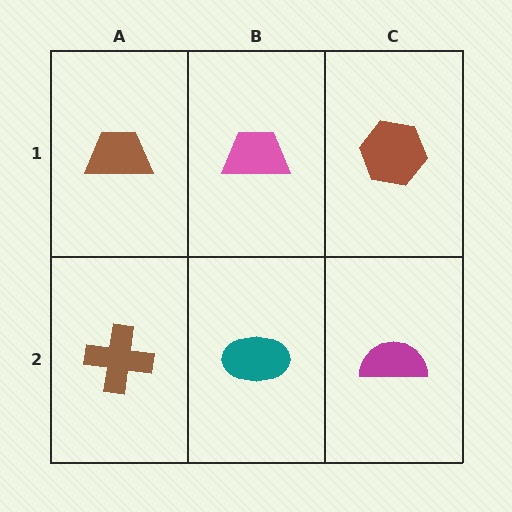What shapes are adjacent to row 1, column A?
A brown cross (row 2, column A), a pink trapezoid (row 1, column B).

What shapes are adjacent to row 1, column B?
A teal ellipse (row 2, column B), a brown trapezoid (row 1, column A), a brown hexagon (row 1, column C).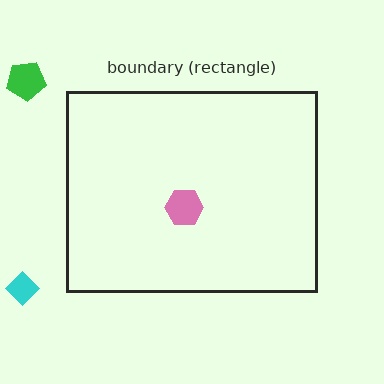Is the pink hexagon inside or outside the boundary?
Inside.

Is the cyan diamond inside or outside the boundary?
Outside.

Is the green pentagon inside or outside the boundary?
Outside.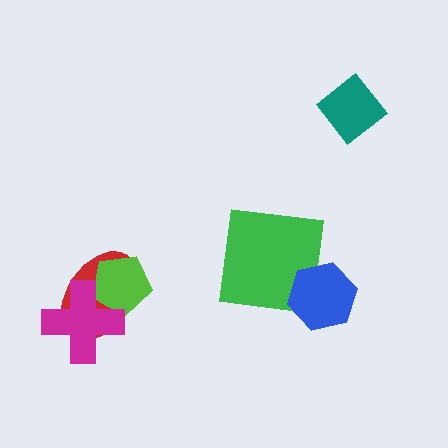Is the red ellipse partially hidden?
Yes, it is partially covered by another shape.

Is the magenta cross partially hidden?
No, no other shape covers it.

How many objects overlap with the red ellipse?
2 objects overlap with the red ellipse.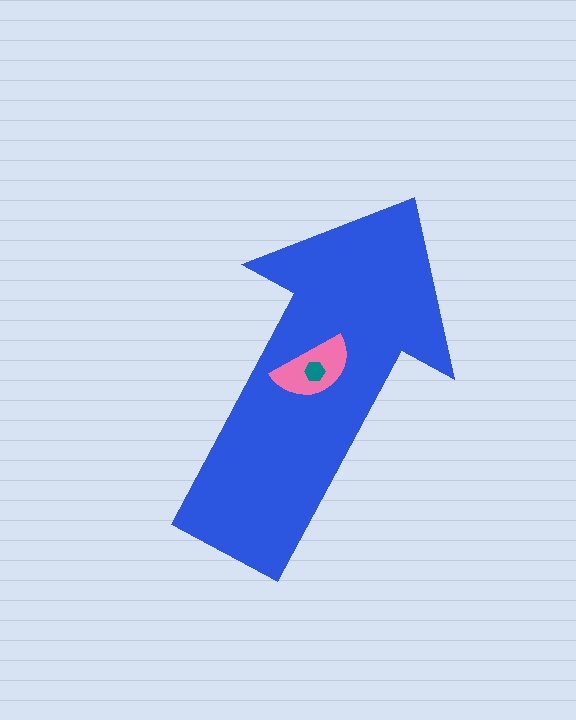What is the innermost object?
The teal hexagon.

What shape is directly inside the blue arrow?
The pink semicircle.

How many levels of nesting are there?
3.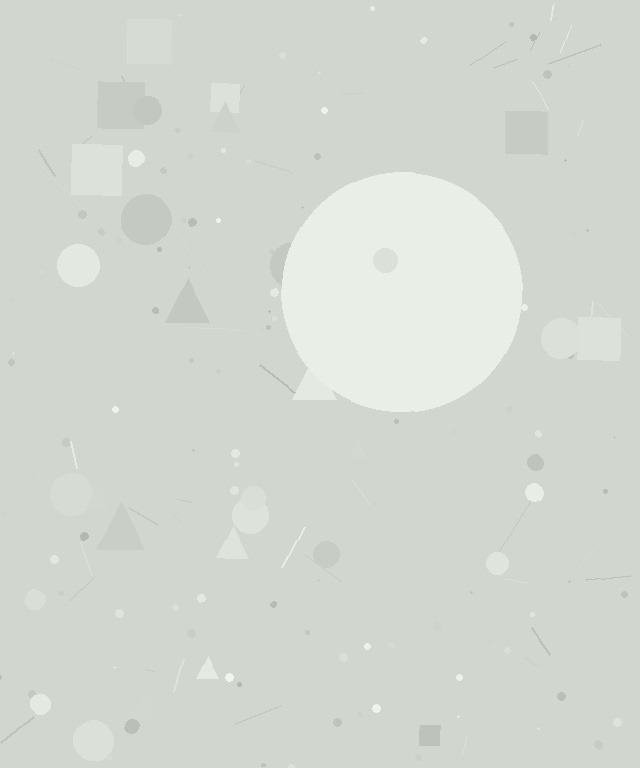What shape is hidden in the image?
A circle is hidden in the image.